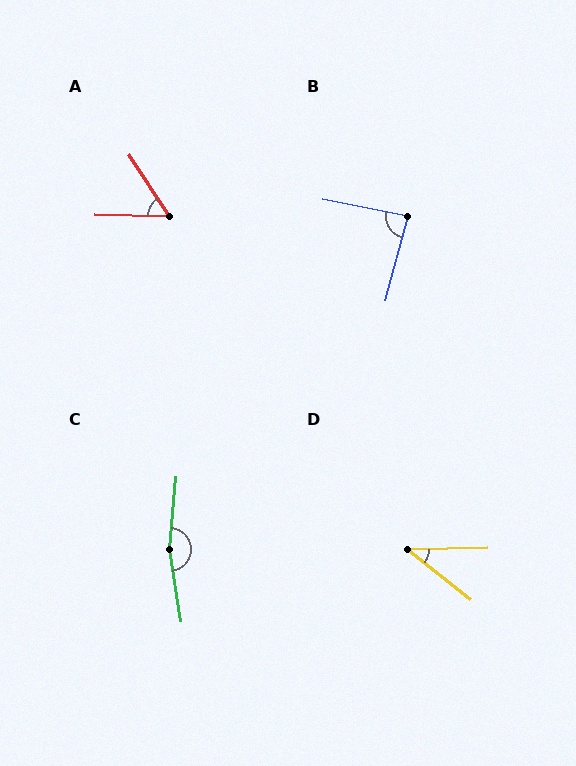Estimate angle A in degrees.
Approximately 56 degrees.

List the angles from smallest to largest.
D (39°), A (56°), B (86°), C (165°).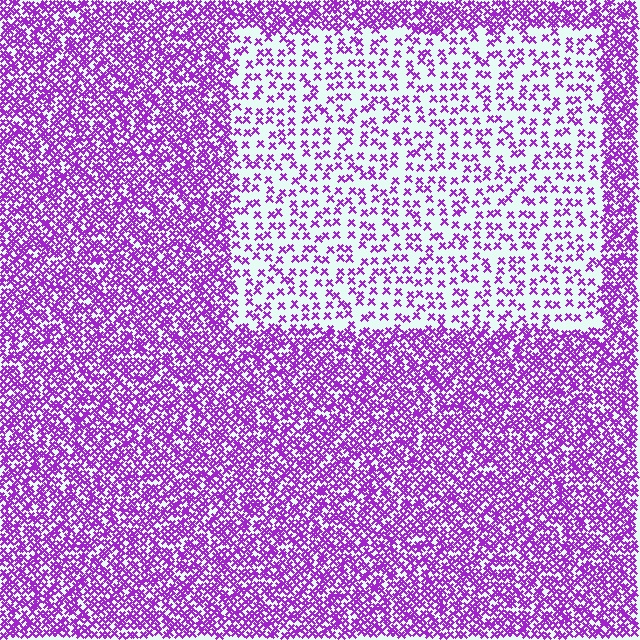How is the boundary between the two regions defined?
The boundary is defined by a change in element density (approximately 2.7x ratio). All elements are the same color, size, and shape.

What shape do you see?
I see a rectangle.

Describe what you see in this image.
The image contains small purple elements arranged at two different densities. A rectangle-shaped region is visible where the elements are less densely packed than the surrounding area.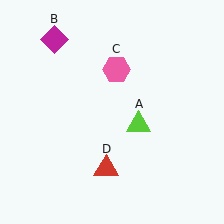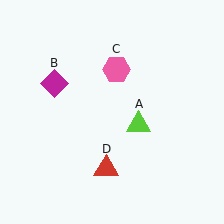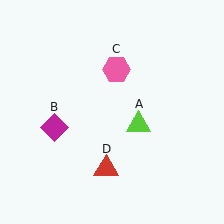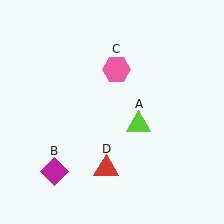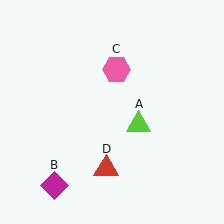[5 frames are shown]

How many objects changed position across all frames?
1 object changed position: magenta diamond (object B).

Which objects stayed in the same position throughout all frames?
Lime triangle (object A) and pink hexagon (object C) and red triangle (object D) remained stationary.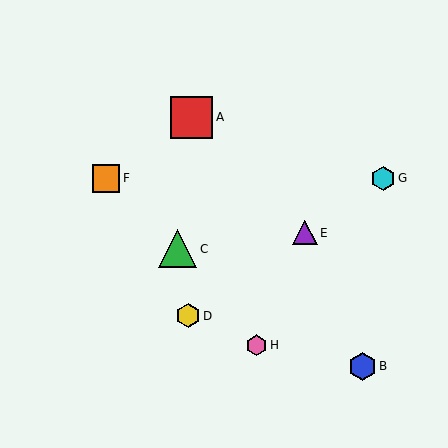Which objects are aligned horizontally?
Objects F, G are aligned horizontally.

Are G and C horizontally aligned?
No, G is at y≈178 and C is at y≈249.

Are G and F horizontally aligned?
Yes, both are at y≈178.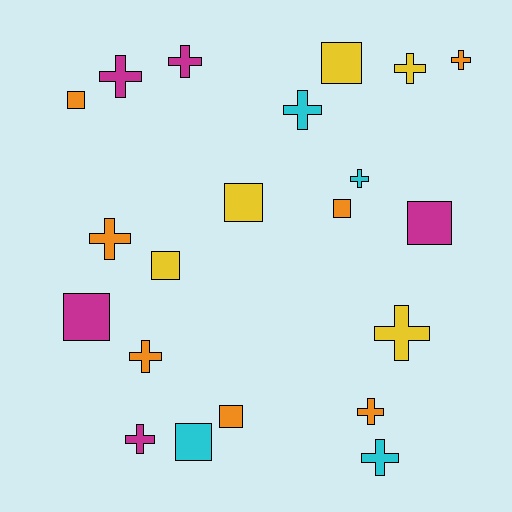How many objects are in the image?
There are 21 objects.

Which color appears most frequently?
Orange, with 7 objects.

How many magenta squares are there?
There are 2 magenta squares.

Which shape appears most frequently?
Cross, with 12 objects.